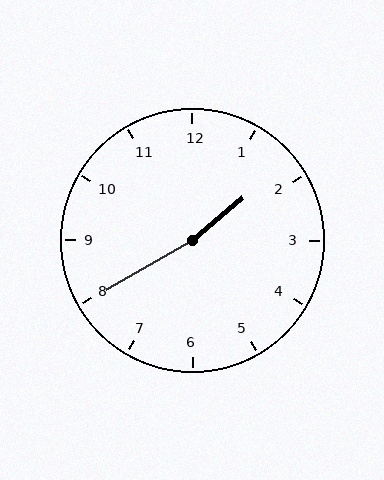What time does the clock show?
1:40.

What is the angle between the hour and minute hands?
Approximately 170 degrees.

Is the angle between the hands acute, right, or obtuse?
It is obtuse.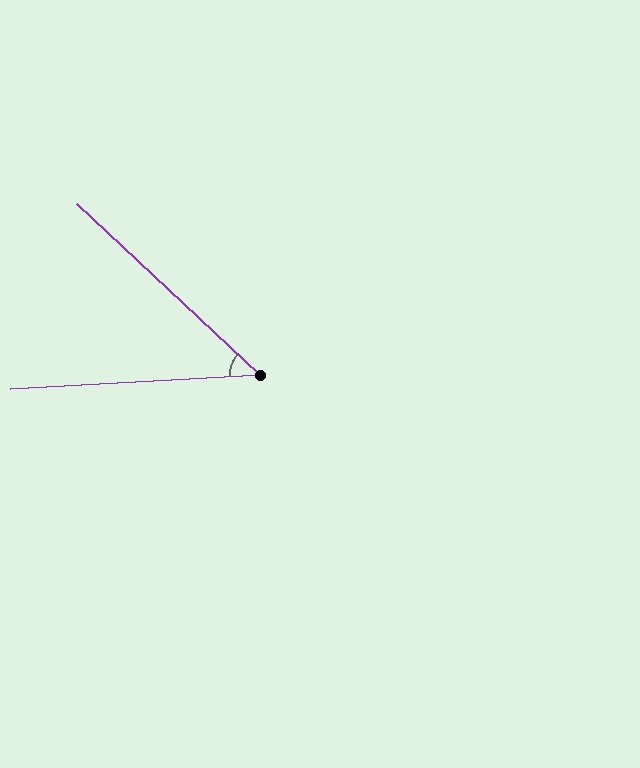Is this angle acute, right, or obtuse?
It is acute.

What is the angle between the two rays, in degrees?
Approximately 46 degrees.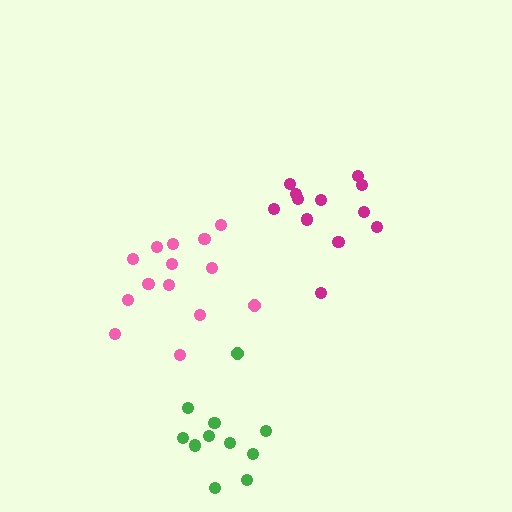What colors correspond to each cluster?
The clusters are colored: magenta, green, pink.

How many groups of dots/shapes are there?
There are 3 groups.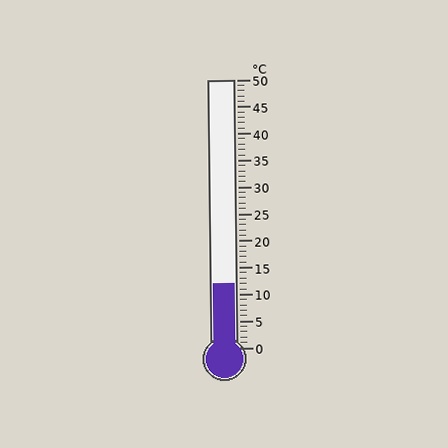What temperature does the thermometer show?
The thermometer shows approximately 12°C.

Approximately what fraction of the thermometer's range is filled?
The thermometer is filled to approximately 25% of its range.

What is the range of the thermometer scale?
The thermometer scale ranges from 0°C to 50°C.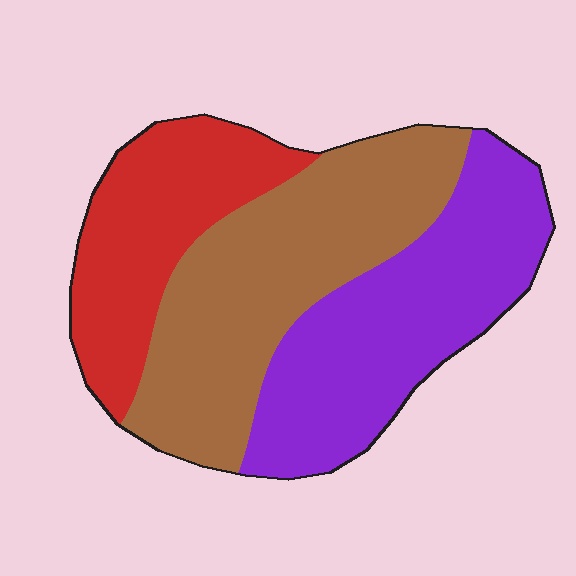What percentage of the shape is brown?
Brown takes up between a third and a half of the shape.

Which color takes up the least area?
Red, at roughly 25%.